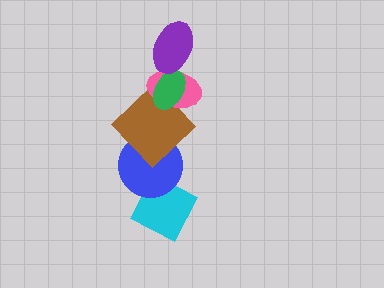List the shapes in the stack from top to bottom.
From top to bottom: the purple ellipse, the green ellipse, the pink ellipse, the brown diamond, the blue circle, the cyan diamond.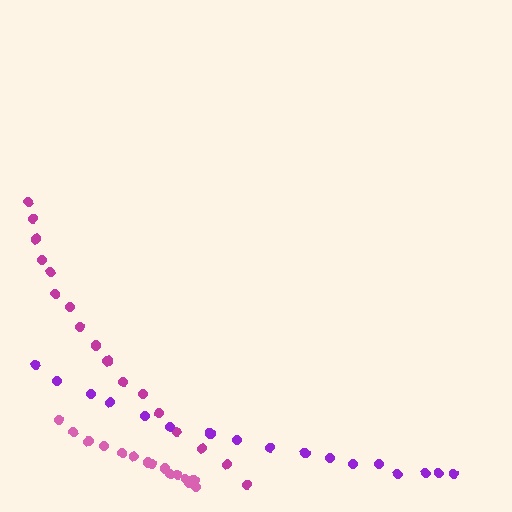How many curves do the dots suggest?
There are 3 distinct paths.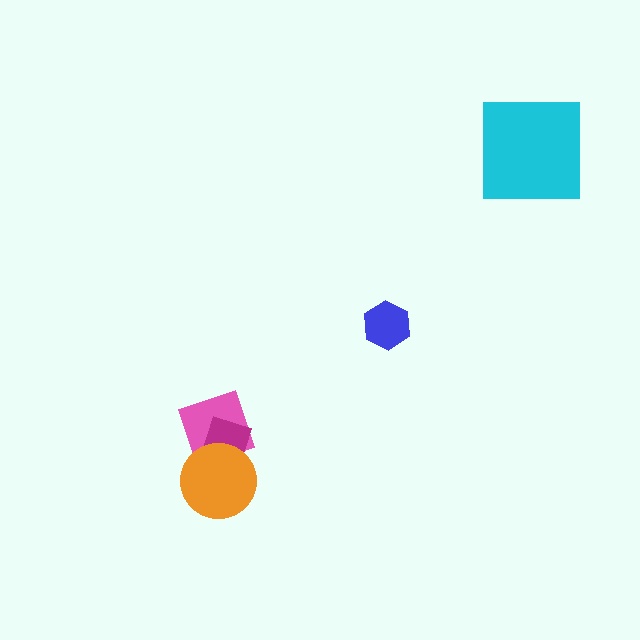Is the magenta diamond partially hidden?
Yes, it is partially covered by another shape.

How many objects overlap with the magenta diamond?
2 objects overlap with the magenta diamond.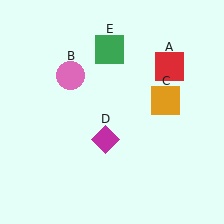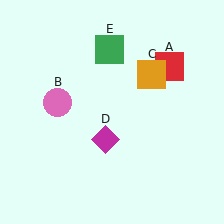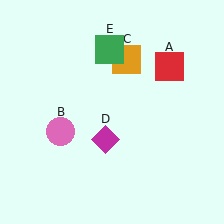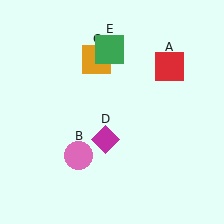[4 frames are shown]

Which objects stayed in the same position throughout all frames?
Red square (object A) and magenta diamond (object D) and green square (object E) remained stationary.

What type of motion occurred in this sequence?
The pink circle (object B), orange square (object C) rotated counterclockwise around the center of the scene.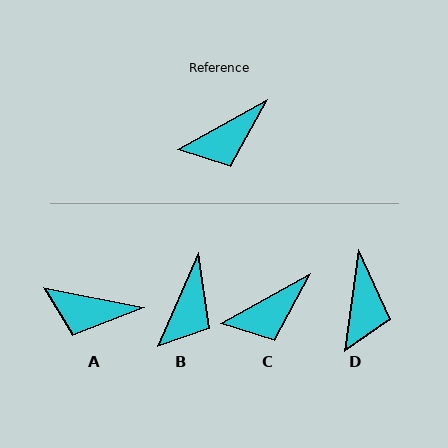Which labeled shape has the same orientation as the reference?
C.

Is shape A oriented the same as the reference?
No, it is off by about 41 degrees.